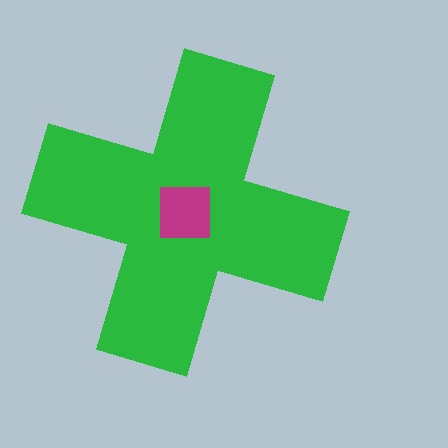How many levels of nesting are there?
2.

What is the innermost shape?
The magenta square.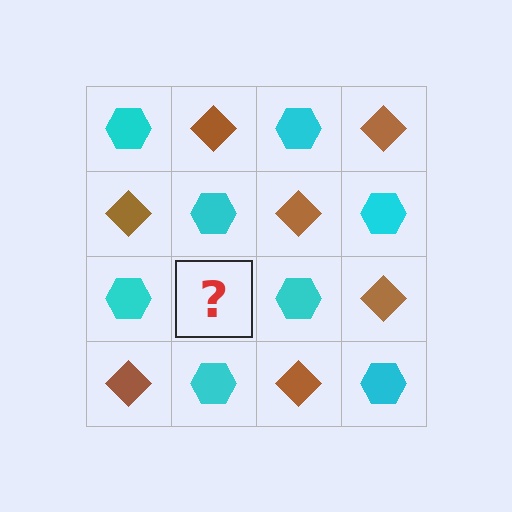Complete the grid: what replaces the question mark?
The question mark should be replaced with a brown diamond.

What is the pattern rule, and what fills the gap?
The rule is that it alternates cyan hexagon and brown diamond in a checkerboard pattern. The gap should be filled with a brown diamond.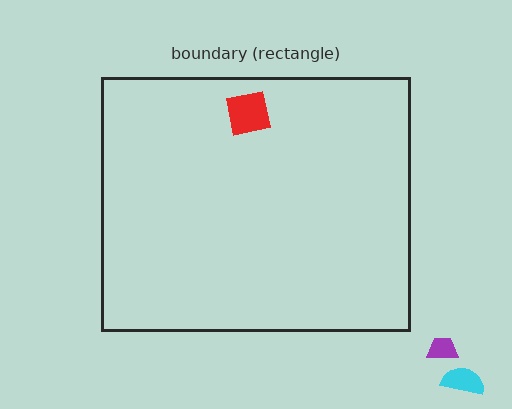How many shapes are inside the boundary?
1 inside, 2 outside.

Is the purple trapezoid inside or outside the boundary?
Outside.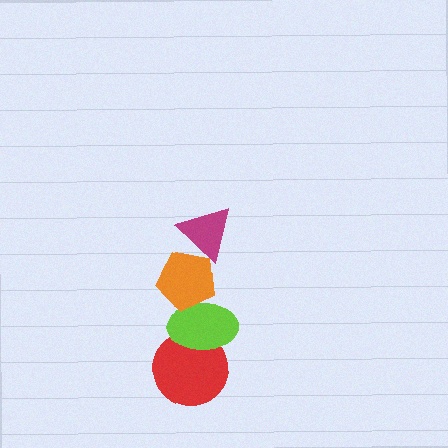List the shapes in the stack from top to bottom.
From top to bottom: the magenta triangle, the orange pentagon, the lime ellipse, the red circle.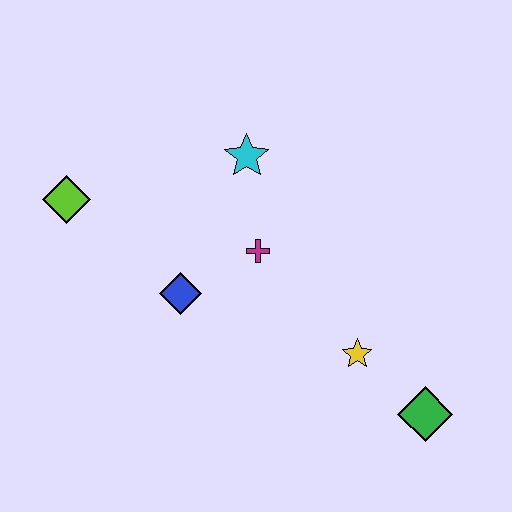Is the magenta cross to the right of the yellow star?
No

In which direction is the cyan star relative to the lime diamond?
The cyan star is to the right of the lime diamond.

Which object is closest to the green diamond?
The yellow star is closest to the green diamond.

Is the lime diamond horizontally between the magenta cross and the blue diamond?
No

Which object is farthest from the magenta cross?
The green diamond is farthest from the magenta cross.